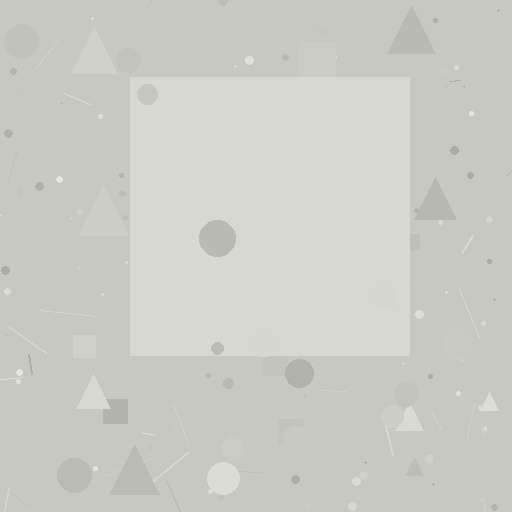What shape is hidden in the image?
A square is hidden in the image.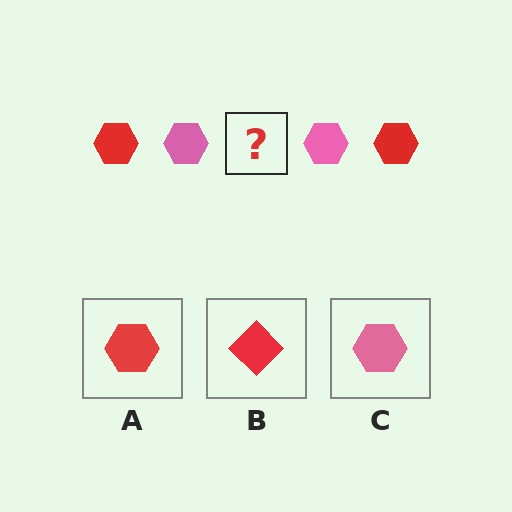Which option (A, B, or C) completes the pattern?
A.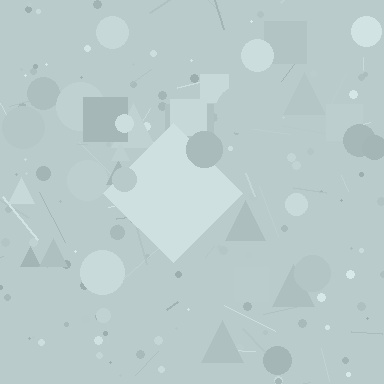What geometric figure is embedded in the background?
A diamond is embedded in the background.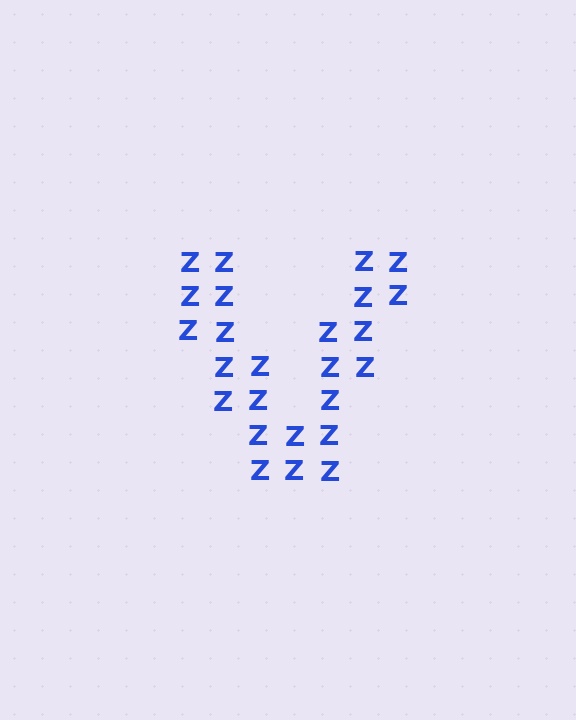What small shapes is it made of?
It is made of small letter Z's.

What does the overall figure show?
The overall figure shows the letter V.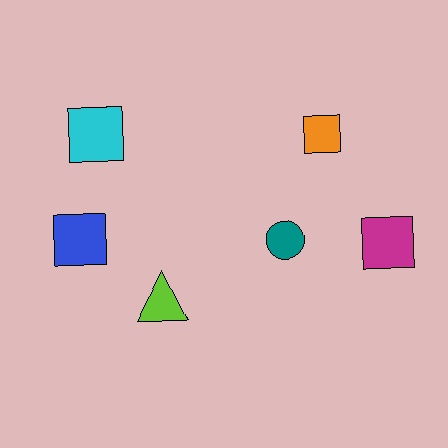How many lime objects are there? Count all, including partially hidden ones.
There is 1 lime object.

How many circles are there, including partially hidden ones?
There is 1 circle.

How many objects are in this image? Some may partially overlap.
There are 6 objects.